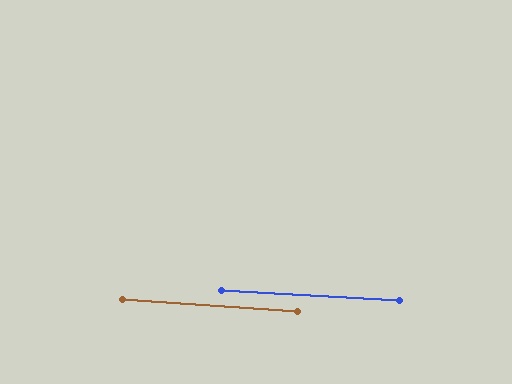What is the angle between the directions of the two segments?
Approximately 1 degree.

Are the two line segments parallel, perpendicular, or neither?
Parallel — their directions differ by only 1.0°.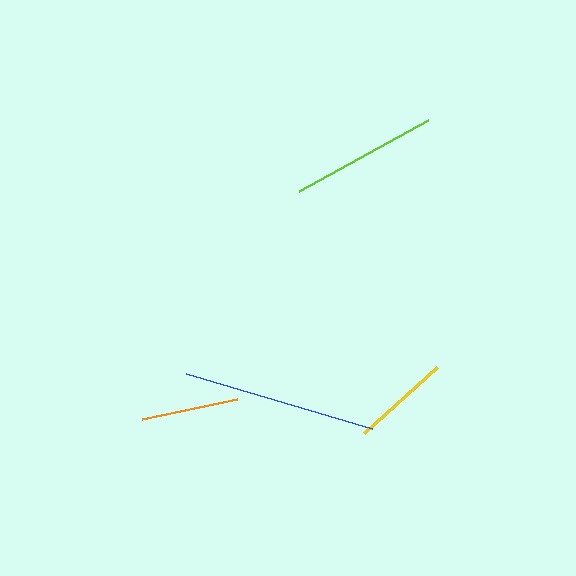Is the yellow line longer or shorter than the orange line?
The yellow line is longer than the orange line.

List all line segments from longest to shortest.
From longest to shortest: blue, lime, yellow, orange.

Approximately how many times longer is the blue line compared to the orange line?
The blue line is approximately 2.0 times the length of the orange line.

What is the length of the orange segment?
The orange segment is approximately 97 pixels long.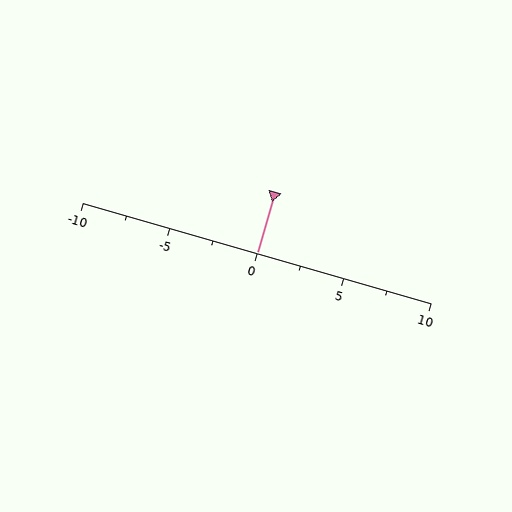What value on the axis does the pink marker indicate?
The marker indicates approximately 0.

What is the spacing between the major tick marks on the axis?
The major ticks are spaced 5 apart.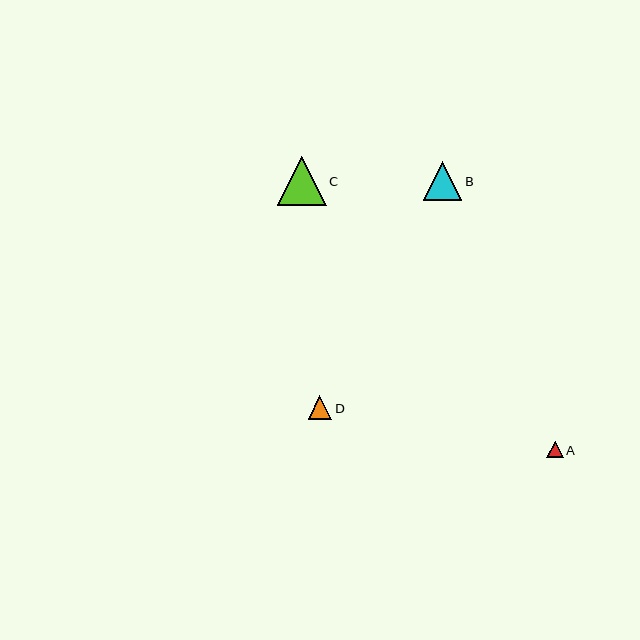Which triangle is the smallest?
Triangle A is the smallest with a size of approximately 16 pixels.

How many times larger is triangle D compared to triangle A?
Triangle D is approximately 1.4 times the size of triangle A.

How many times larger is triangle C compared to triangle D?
Triangle C is approximately 2.1 times the size of triangle D.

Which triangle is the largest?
Triangle C is the largest with a size of approximately 49 pixels.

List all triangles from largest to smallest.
From largest to smallest: C, B, D, A.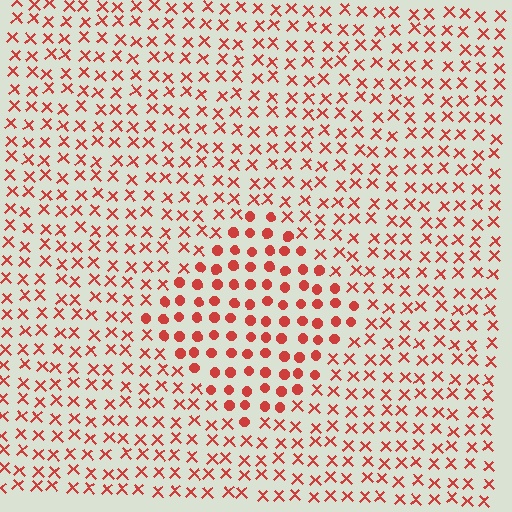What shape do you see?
I see a diamond.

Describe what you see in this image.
The image is filled with small red elements arranged in a uniform grid. A diamond-shaped region contains circles, while the surrounding area contains X marks. The boundary is defined purely by the change in element shape.